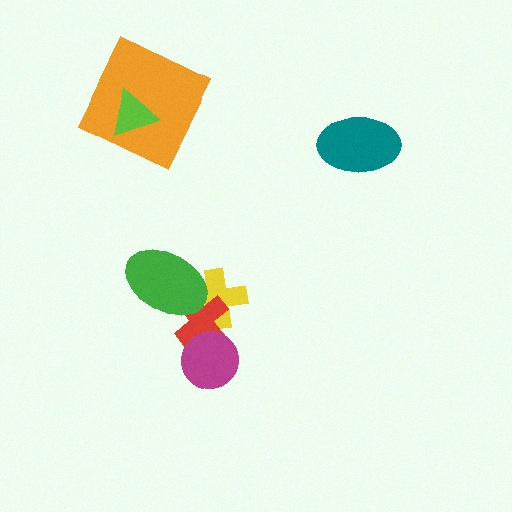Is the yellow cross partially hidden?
Yes, it is partially covered by another shape.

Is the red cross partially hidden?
Yes, it is partially covered by another shape.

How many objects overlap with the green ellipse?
2 objects overlap with the green ellipse.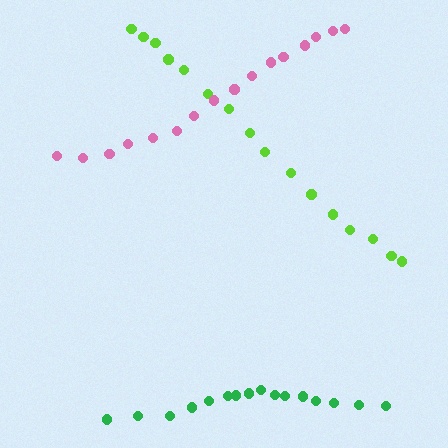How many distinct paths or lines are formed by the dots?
There are 3 distinct paths.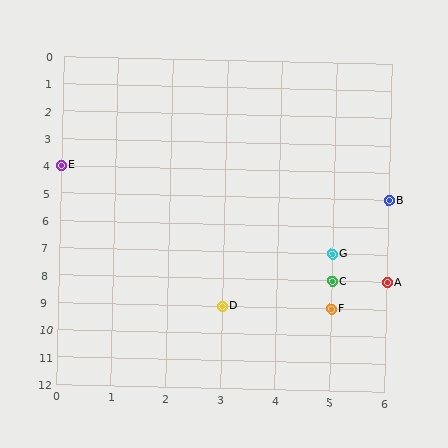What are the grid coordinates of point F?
Point F is at grid coordinates (5, 9).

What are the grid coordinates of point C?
Point C is at grid coordinates (5, 8).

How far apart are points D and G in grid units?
Points D and G are 2 columns and 2 rows apart (about 2.8 grid units diagonally).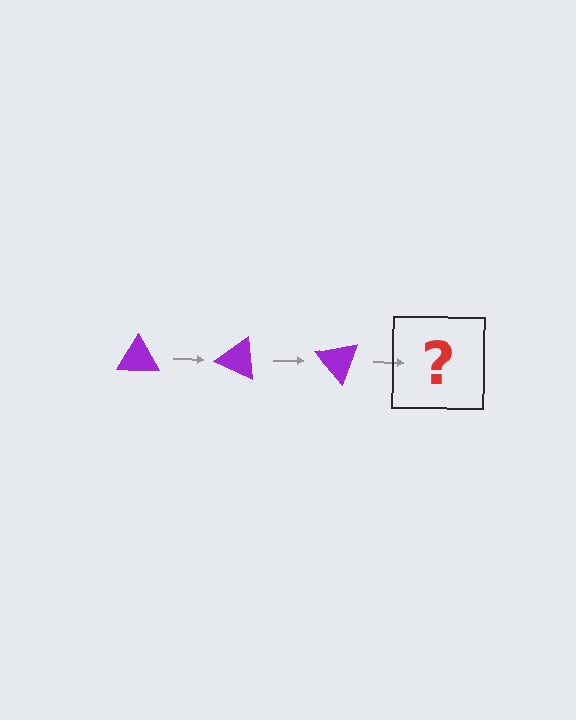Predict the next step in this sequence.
The next step is a purple triangle rotated 75 degrees.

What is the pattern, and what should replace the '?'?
The pattern is that the triangle rotates 25 degrees each step. The '?' should be a purple triangle rotated 75 degrees.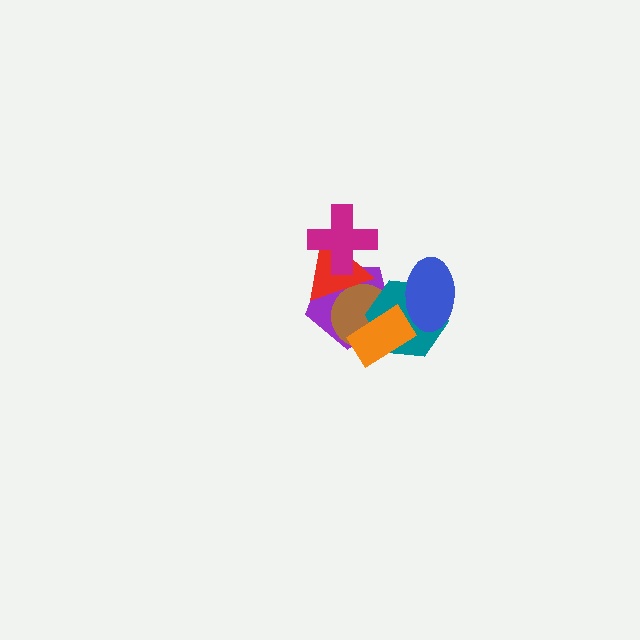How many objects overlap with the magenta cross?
2 objects overlap with the magenta cross.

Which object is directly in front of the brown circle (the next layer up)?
The teal hexagon is directly in front of the brown circle.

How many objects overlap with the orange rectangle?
3 objects overlap with the orange rectangle.